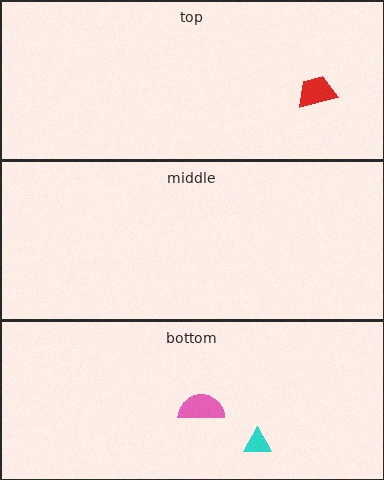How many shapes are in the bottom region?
2.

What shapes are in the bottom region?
The cyan triangle, the pink semicircle.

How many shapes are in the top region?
1.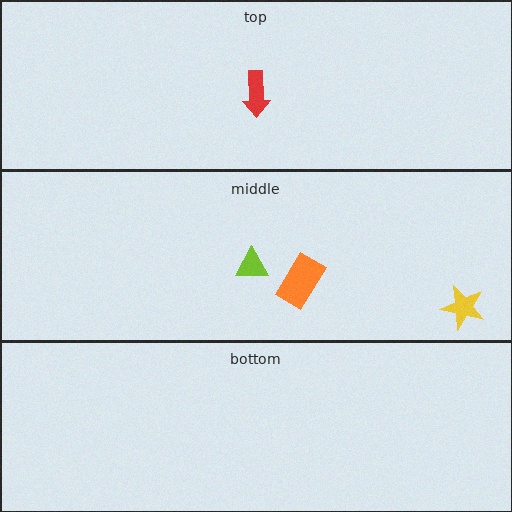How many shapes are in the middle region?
3.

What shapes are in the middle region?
The orange rectangle, the lime triangle, the yellow star.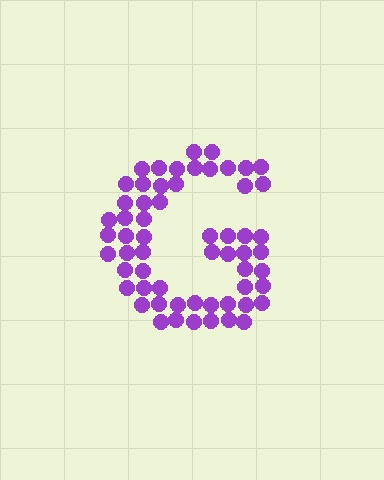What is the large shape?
The large shape is the letter G.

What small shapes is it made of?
It is made of small circles.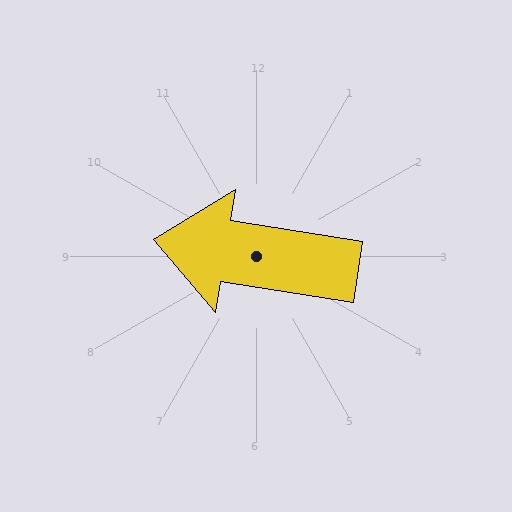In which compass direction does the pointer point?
West.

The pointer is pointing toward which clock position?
Roughly 9 o'clock.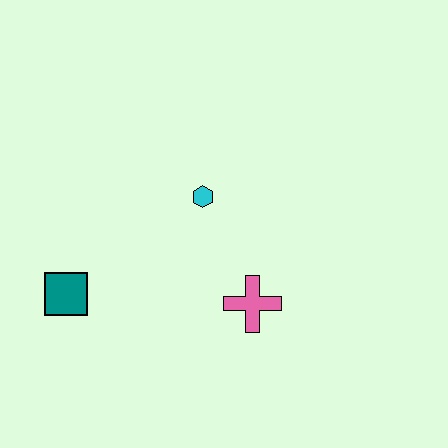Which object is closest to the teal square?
The cyan hexagon is closest to the teal square.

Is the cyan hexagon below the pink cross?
No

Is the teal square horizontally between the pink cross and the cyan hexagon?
No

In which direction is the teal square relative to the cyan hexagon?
The teal square is to the left of the cyan hexagon.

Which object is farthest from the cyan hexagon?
The teal square is farthest from the cyan hexagon.